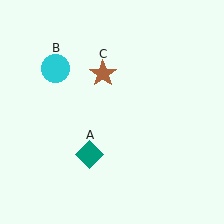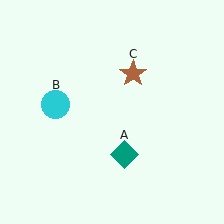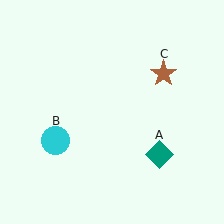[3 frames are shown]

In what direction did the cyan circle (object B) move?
The cyan circle (object B) moved down.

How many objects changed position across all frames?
3 objects changed position: teal diamond (object A), cyan circle (object B), brown star (object C).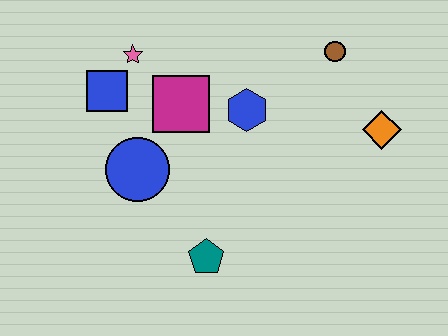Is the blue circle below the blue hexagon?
Yes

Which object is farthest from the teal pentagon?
The brown circle is farthest from the teal pentagon.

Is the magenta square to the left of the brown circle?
Yes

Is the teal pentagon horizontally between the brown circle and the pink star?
Yes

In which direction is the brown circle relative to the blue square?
The brown circle is to the right of the blue square.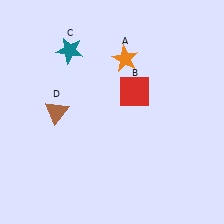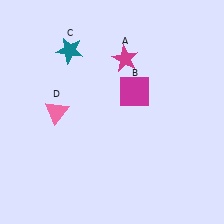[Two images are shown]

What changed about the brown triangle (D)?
In Image 1, D is brown. In Image 2, it changed to pink.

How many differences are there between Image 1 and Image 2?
There are 3 differences between the two images.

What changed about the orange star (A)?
In Image 1, A is orange. In Image 2, it changed to magenta.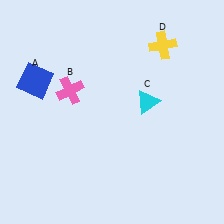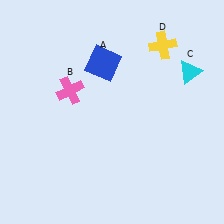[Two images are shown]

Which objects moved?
The objects that moved are: the blue square (A), the cyan triangle (C).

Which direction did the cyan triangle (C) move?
The cyan triangle (C) moved right.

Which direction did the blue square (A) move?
The blue square (A) moved right.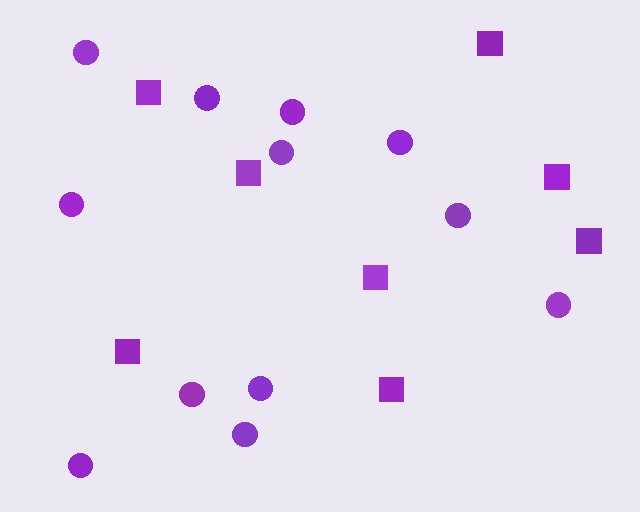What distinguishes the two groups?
There are 2 groups: one group of squares (8) and one group of circles (12).